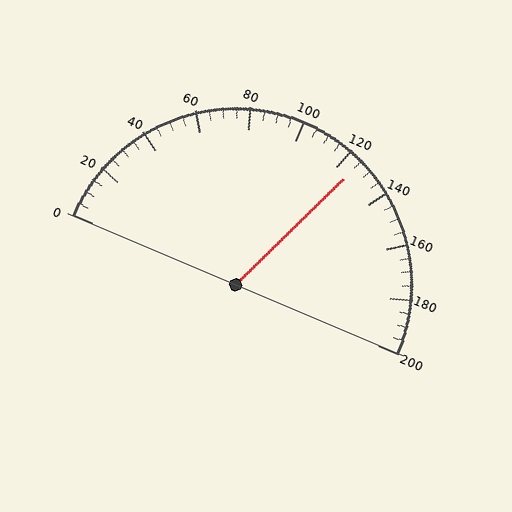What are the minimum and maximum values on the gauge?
The gauge ranges from 0 to 200.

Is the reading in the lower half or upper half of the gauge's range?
The reading is in the upper half of the range (0 to 200).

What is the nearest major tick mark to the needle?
The nearest major tick mark is 120.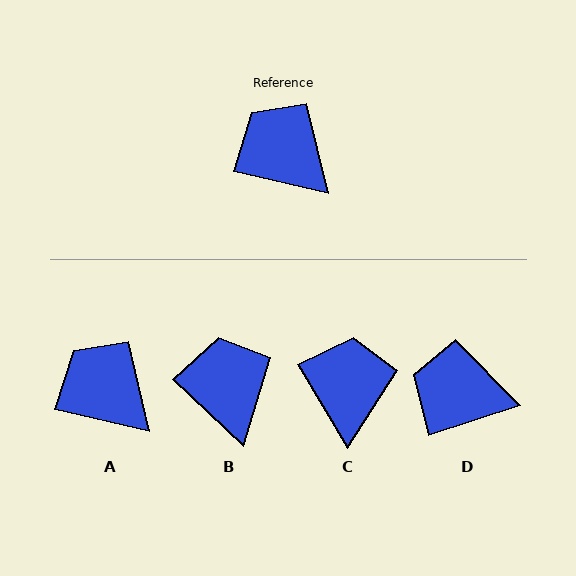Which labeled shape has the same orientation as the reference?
A.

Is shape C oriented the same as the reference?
No, it is off by about 47 degrees.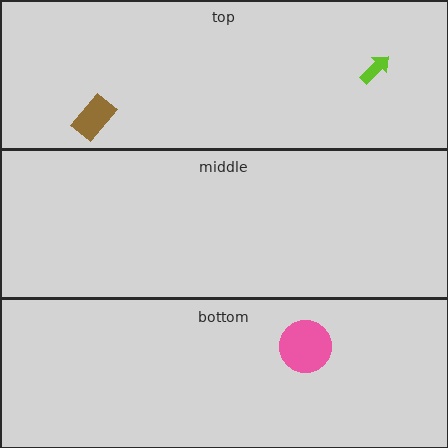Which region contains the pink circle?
The bottom region.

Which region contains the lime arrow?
The top region.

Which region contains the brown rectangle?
The top region.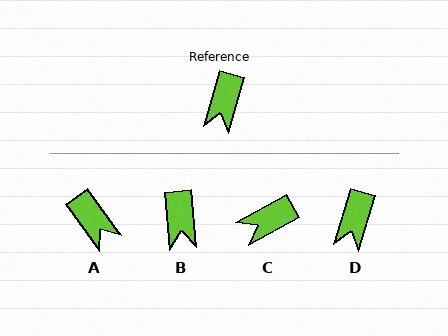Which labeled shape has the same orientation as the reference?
D.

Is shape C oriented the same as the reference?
No, it is off by about 45 degrees.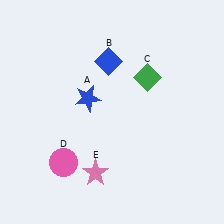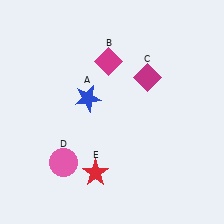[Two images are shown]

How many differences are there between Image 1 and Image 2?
There are 3 differences between the two images.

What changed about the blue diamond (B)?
In Image 1, B is blue. In Image 2, it changed to magenta.